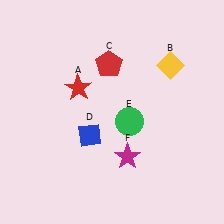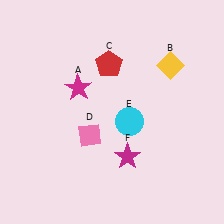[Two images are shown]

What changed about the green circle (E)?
In Image 1, E is green. In Image 2, it changed to cyan.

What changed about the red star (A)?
In Image 1, A is red. In Image 2, it changed to magenta.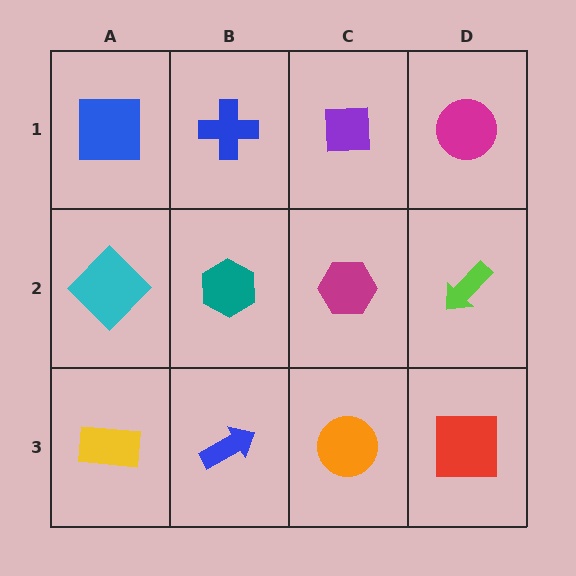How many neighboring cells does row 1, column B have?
3.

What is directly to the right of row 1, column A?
A blue cross.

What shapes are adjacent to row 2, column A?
A blue square (row 1, column A), a yellow rectangle (row 3, column A), a teal hexagon (row 2, column B).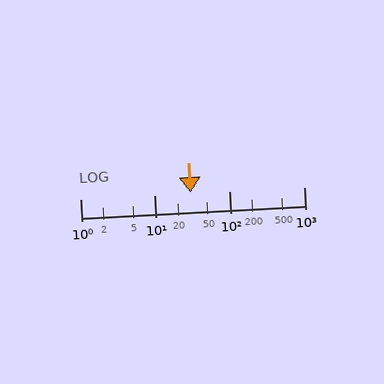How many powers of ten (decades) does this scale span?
The scale spans 3 decades, from 1 to 1000.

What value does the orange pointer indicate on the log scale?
The pointer indicates approximately 30.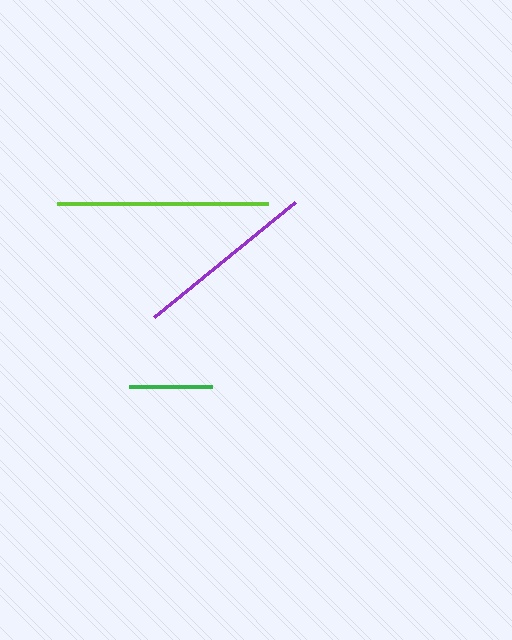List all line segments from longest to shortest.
From longest to shortest: lime, purple, green.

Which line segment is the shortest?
The green line is the shortest at approximately 82 pixels.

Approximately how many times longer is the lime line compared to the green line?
The lime line is approximately 2.6 times the length of the green line.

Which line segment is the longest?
The lime line is the longest at approximately 211 pixels.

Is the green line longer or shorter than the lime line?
The lime line is longer than the green line.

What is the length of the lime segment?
The lime segment is approximately 211 pixels long.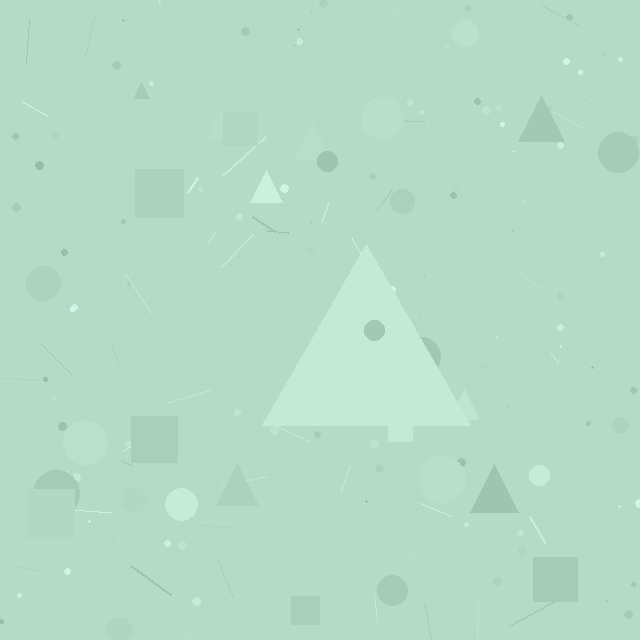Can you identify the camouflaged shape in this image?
The camouflaged shape is a triangle.